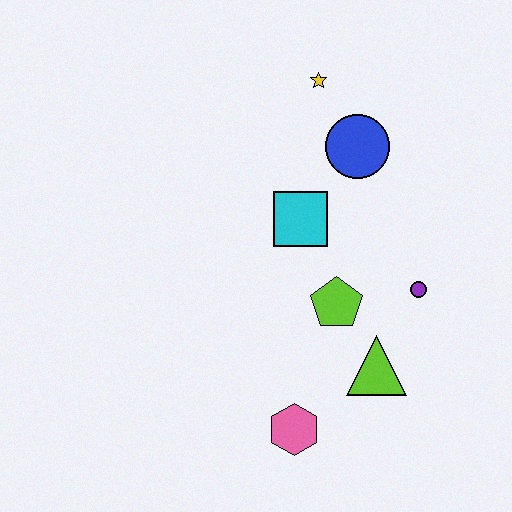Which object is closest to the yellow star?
The blue circle is closest to the yellow star.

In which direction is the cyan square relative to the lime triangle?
The cyan square is above the lime triangle.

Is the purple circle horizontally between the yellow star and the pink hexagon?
No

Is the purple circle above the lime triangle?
Yes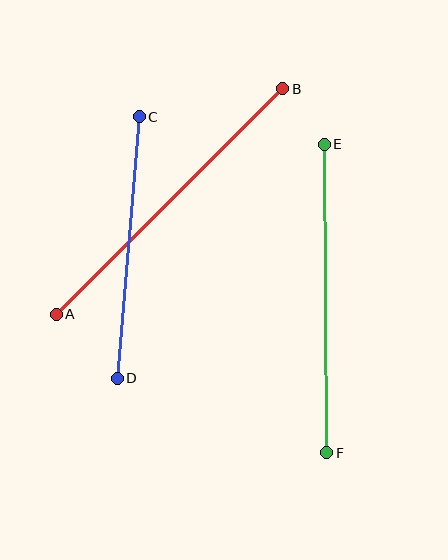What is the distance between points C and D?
The distance is approximately 262 pixels.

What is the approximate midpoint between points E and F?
The midpoint is at approximately (326, 298) pixels.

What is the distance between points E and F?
The distance is approximately 309 pixels.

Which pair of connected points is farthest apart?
Points A and B are farthest apart.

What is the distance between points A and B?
The distance is approximately 320 pixels.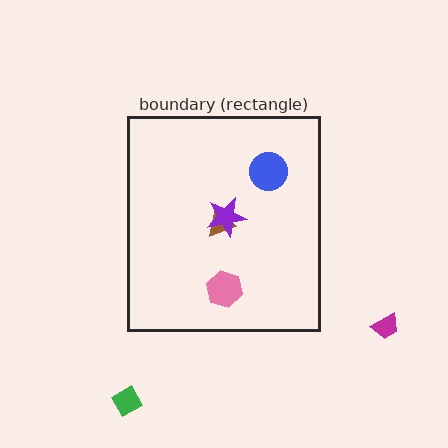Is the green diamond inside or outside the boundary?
Outside.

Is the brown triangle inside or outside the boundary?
Inside.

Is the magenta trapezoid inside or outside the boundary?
Outside.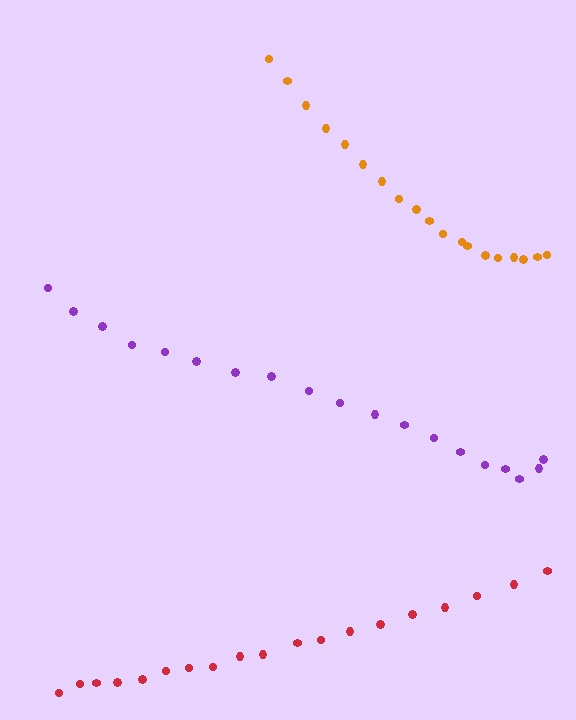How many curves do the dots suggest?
There are 3 distinct paths.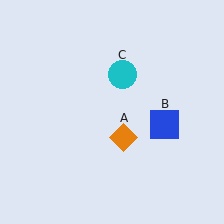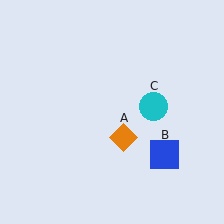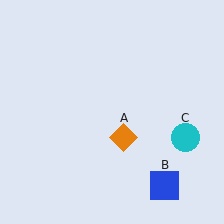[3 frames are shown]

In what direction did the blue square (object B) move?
The blue square (object B) moved down.